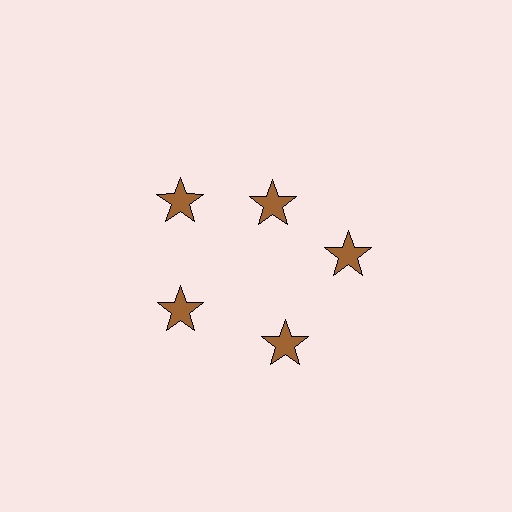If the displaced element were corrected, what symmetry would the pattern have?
It would have 5-fold rotational symmetry — the pattern would map onto itself every 72 degrees.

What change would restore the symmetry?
The symmetry would be restored by moving it outward, back onto the ring so that all 5 stars sit at equal angles and equal distance from the center.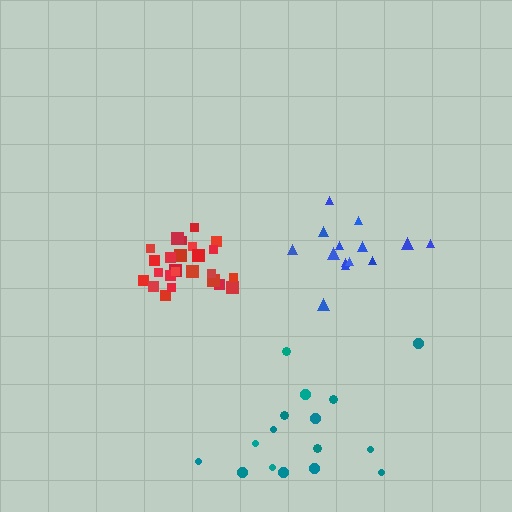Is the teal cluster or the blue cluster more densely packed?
Blue.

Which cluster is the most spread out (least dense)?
Teal.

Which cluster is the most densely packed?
Red.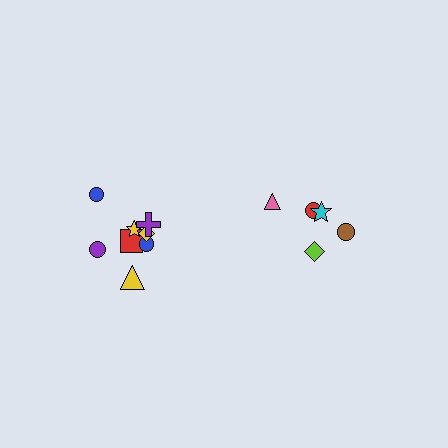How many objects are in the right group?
There are 5 objects.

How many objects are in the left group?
There are 8 objects.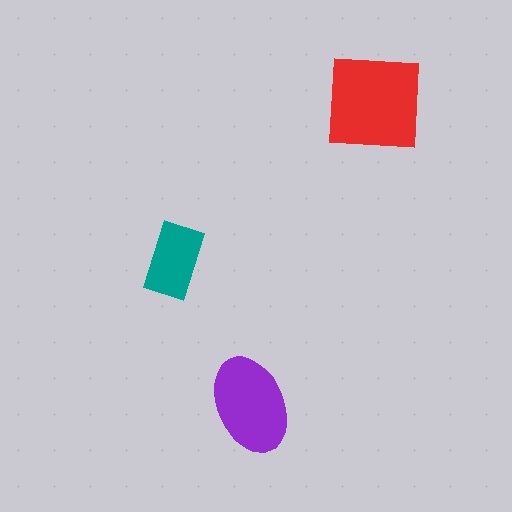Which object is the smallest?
The teal rectangle.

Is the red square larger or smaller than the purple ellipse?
Larger.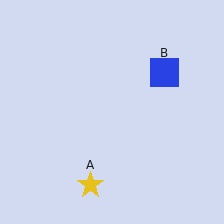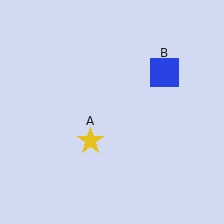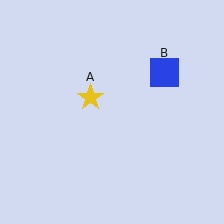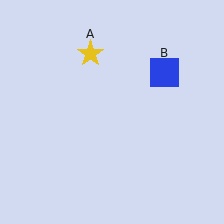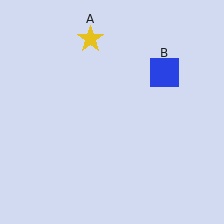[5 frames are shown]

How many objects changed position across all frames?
1 object changed position: yellow star (object A).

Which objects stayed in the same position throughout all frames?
Blue square (object B) remained stationary.